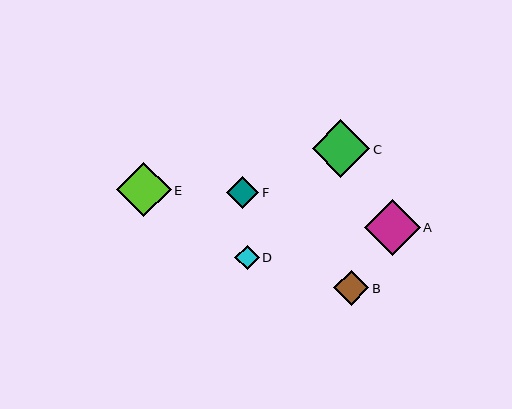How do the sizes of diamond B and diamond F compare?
Diamond B and diamond F are approximately the same size.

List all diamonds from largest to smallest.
From largest to smallest: C, A, E, B, F, D.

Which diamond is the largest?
Diamond C is the largest with a size of approximately 57 pixels.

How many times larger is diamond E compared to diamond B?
Diamond E is approximately 1.6 times the size of diamond B.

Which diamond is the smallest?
Diamond D is the smallest with a size of approximately 24 pixels.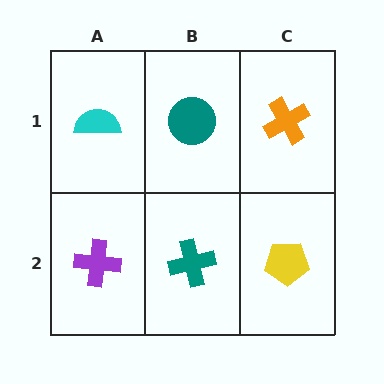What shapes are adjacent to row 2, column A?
A cyan semicircle (row 1, column A), a teal cross (row 2, column B).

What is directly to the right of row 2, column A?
A teal cross.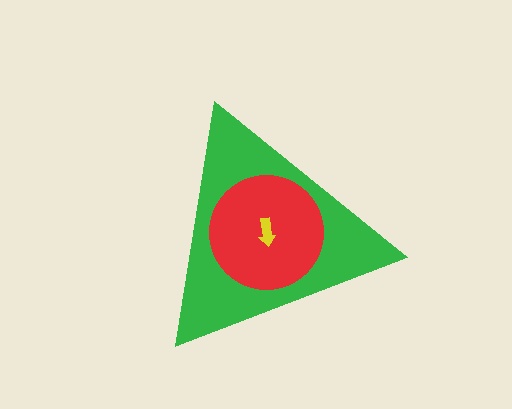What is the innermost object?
The yellow arrow.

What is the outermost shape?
The green triangle.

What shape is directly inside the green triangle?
The red circle.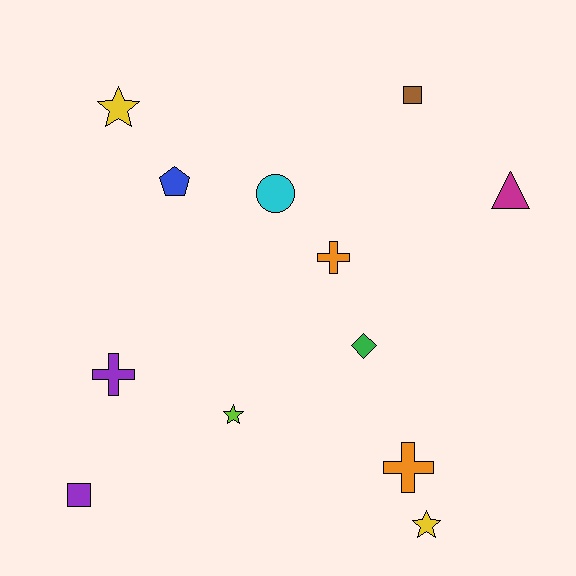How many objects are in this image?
There are 12 objects.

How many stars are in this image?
There are 3 stars.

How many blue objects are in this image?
There is 1 blue object.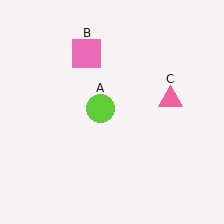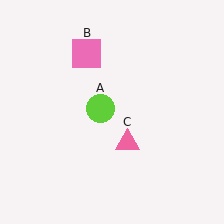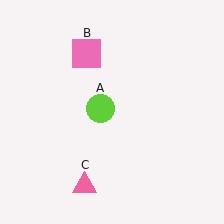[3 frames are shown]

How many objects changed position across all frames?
1 object changed position: pink triangle (object C).